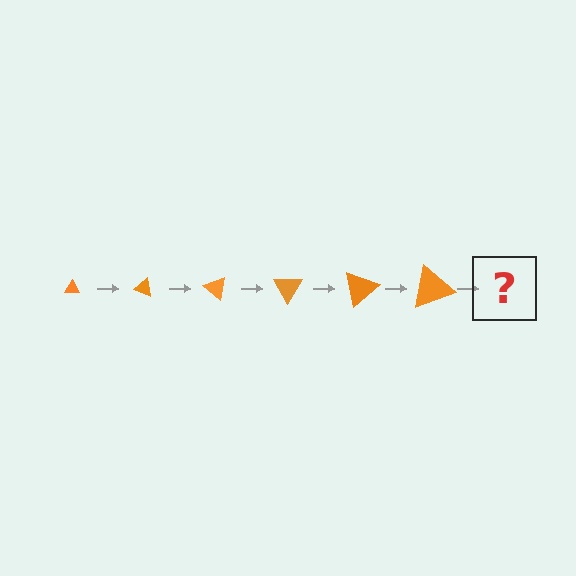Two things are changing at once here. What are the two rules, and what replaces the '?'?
The two rules are that the triangle grows larger each step and it rotates 20 degrees each step. The '?' should be a triangle, larger than the previous one and rotated 120 degrees from the start.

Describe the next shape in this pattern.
It should be a triangle, larger than the previous one and rotated 120 degrees from the start.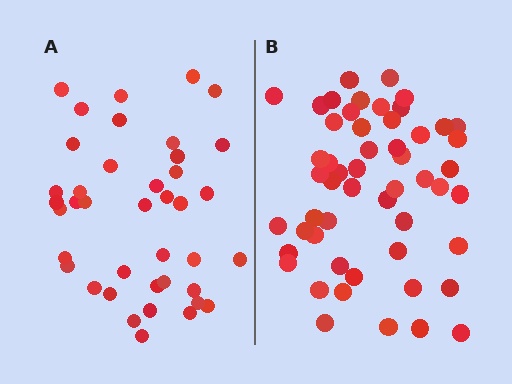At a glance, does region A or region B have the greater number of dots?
Region B (the right region) has more dots.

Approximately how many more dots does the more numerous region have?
Region B has approximately 15 more dots than region A.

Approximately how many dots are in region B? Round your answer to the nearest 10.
About 50 dots. (The exact count is 53, which rounds to 50.)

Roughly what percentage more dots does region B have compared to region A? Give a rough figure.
About 30% more.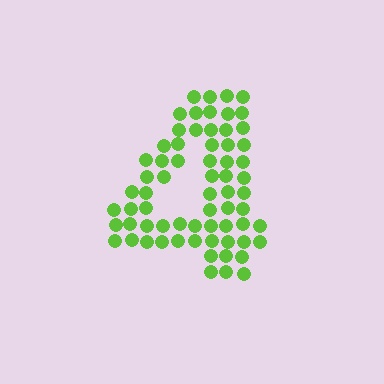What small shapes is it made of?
It is made of small circles.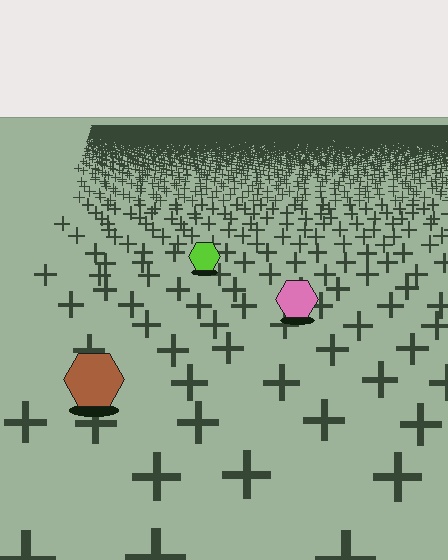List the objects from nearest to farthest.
From nearest to farthest: the brown hexagon, the pink hexagon, the lime hexagon.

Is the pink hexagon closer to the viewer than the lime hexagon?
Yes. The pink hexagon is closer — you can tell from the texture gradient: the ground texture is coarser near it.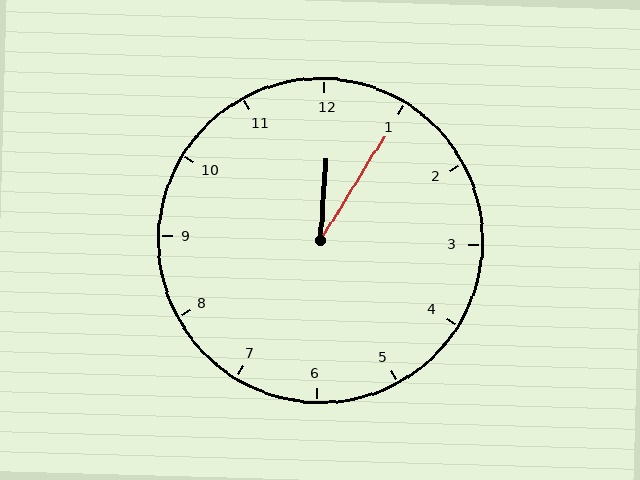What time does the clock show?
12:05.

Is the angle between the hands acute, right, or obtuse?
It is acute.